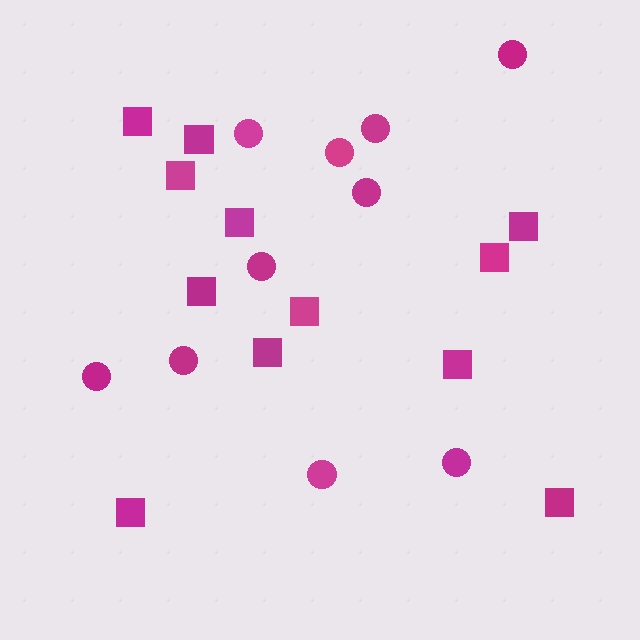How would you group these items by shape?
There are 2 groups: one group of squares (12) and one group of circles (10).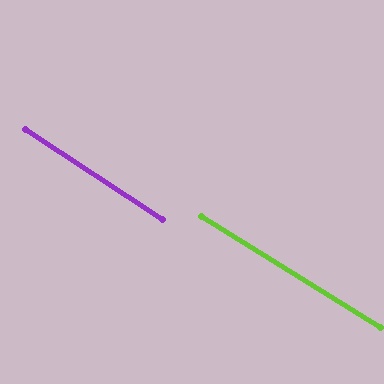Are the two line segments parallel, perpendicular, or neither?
Parallel — their directions differ by only 1.3°.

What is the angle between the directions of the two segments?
Approximately 1 degree.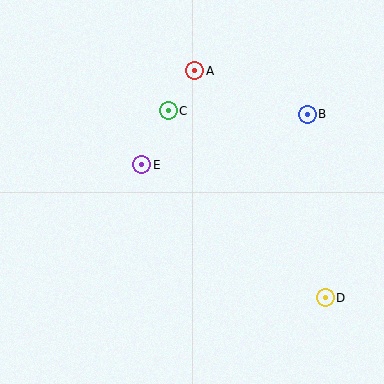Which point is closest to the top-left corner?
Point C is closest to the top-left corner.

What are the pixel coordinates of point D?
Point D is at (325, 298).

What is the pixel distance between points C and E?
The distance between C and E is 60 pixels.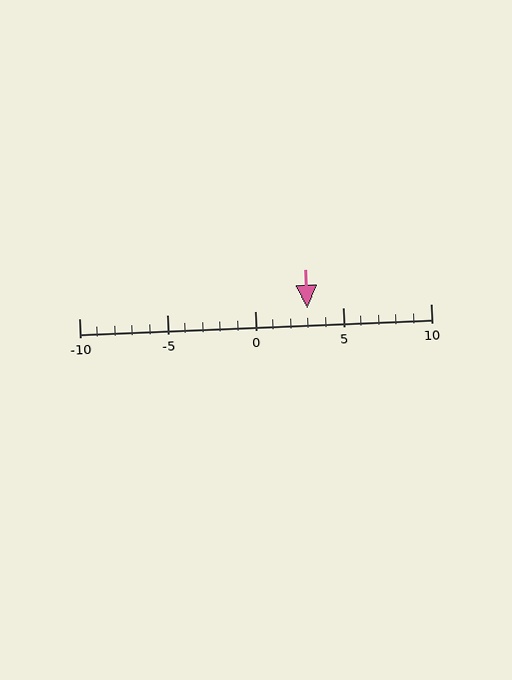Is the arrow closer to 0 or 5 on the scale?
The arrow is closer to 5.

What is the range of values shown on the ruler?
The ruler shows values from -10 to 10.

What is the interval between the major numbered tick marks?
The major tick marks are spaced 5 units apart.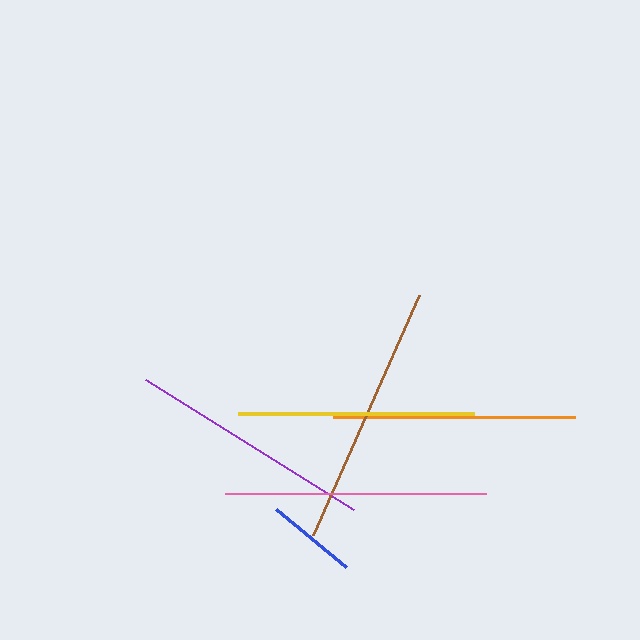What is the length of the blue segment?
The blue segment is approximately 90 pixels long.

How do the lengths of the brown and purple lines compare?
The brown and purple lines are approximately the same length.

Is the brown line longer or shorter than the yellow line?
The brown line is longer than the yellow line.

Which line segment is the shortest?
The blue line is the shortest at approximately 90 pixels.